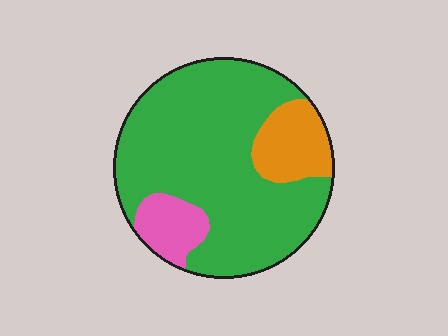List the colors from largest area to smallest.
From largest to smallest: green, orange, pink.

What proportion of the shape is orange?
Orange covers roughly 15% of the shape.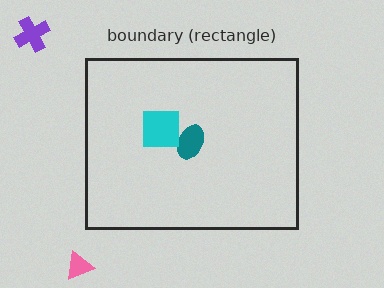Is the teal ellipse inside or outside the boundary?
Inside.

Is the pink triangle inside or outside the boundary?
Outside.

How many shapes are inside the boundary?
2 inside, 2 outside.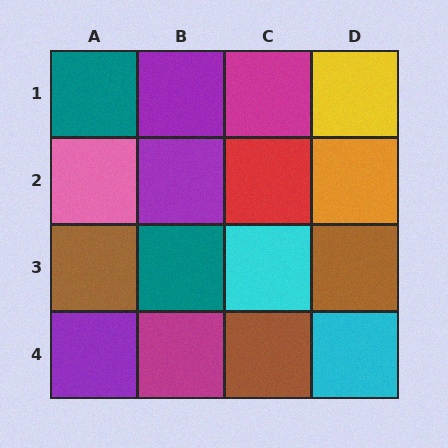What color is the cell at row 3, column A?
Brown.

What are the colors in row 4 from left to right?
Purple, magenta, brown, cyan.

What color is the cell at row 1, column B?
Purple.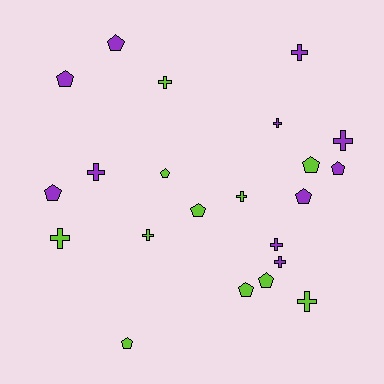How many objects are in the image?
There are 22 objects.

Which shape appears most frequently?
Cross, with 11 objects.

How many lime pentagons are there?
There are 6 lime pentagons.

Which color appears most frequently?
Purple, with 11 objects.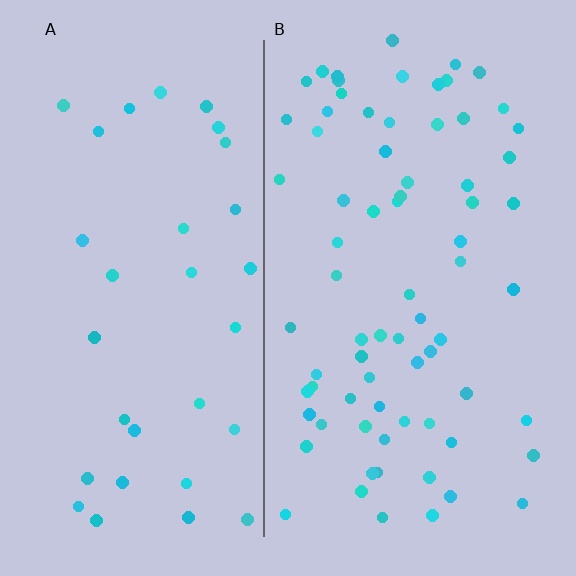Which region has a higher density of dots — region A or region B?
B (the right).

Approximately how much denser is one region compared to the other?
Approximately 2.3× — region B over region A.